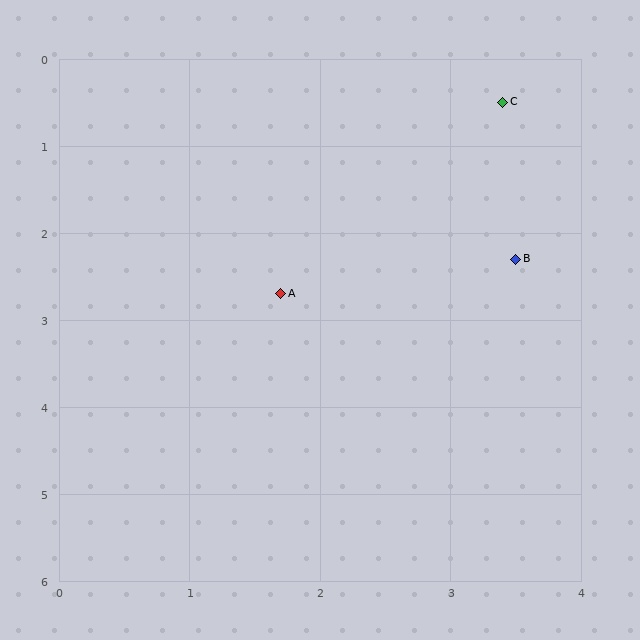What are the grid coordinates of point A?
Point A is at approximately (1.7, 2.7).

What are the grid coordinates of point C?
Point C is at approximately (3.4, 0.5).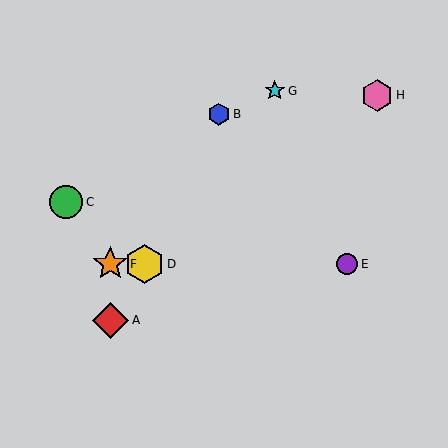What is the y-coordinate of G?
Object G is at y≈91.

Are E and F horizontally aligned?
Yes, both are at y≈264.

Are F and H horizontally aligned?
No, F is at y≈264 and H is at y≈95.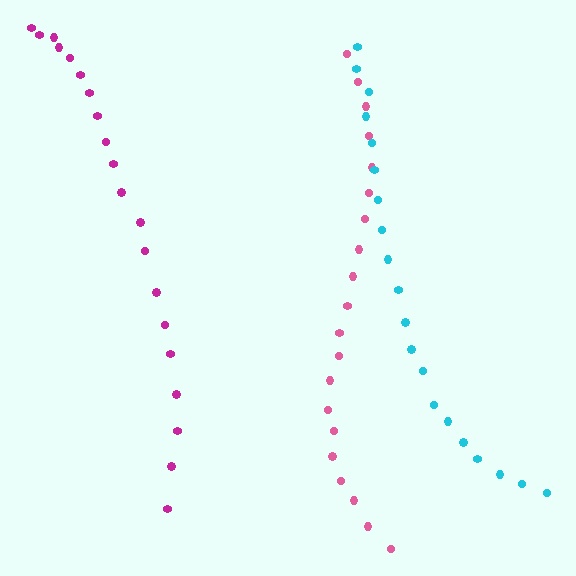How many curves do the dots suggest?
There are 3 distinct paths.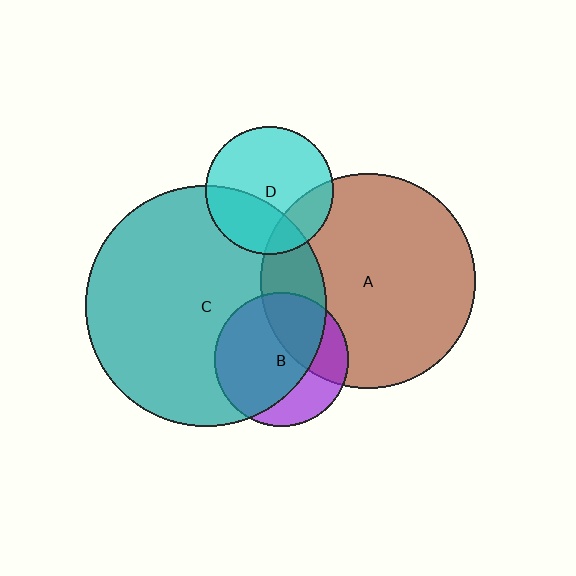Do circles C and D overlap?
Yes.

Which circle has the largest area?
Circle C (teal).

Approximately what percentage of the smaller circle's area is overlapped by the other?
Approximately 35%.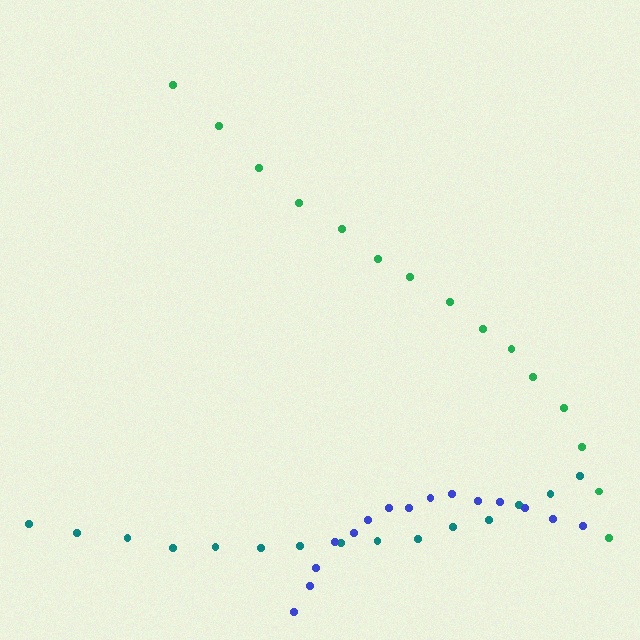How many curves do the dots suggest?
There are 3 distinct paths.